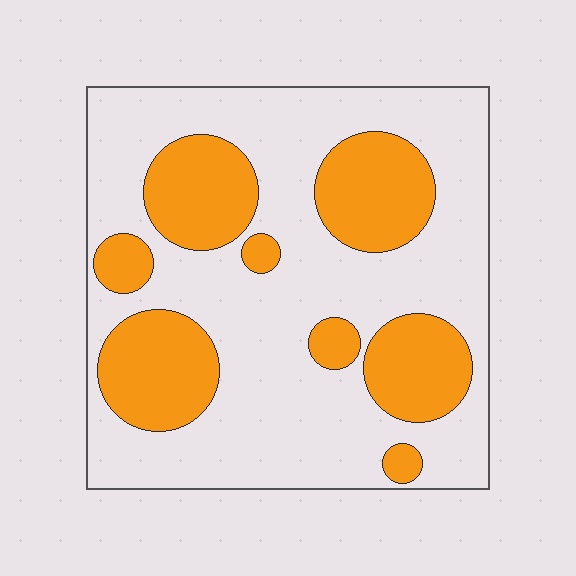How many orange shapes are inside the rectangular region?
8.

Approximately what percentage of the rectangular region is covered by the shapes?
Approximately 30%.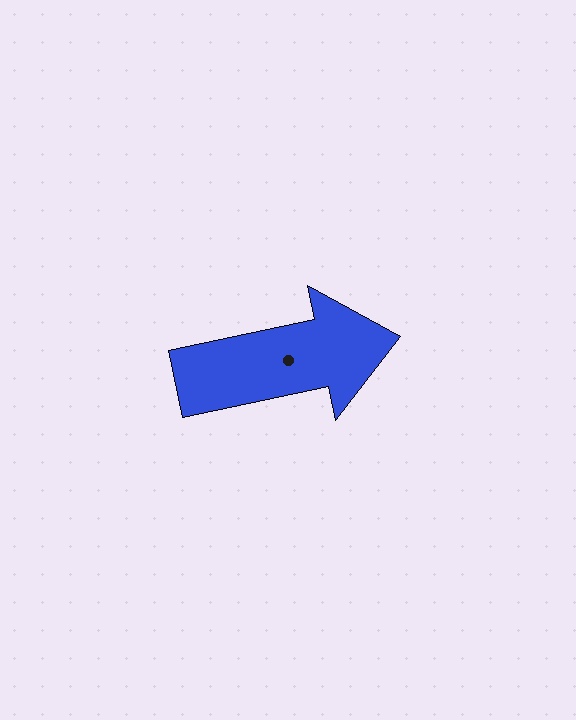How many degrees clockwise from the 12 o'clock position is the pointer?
Approximately 78 degrees.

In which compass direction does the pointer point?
East.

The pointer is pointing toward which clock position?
Roughly 3 o'clock.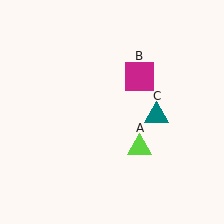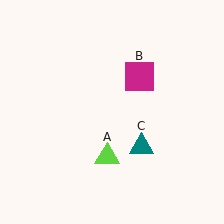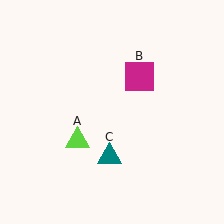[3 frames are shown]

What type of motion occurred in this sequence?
The lime triangle (object A), teal triangle (object C) rotated clockwise around the center of the scene.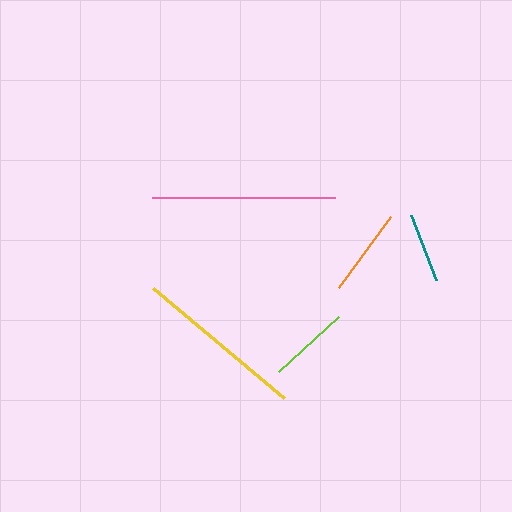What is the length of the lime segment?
The lime segment is approximately 82 pixels long.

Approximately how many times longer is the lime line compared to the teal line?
The lime line is approximately 1.2 times the length of the teal line.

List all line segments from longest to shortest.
From longest to shortest: pink, yellow, orange, lime, teal.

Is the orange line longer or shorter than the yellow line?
The yellow line is longer than the orange line.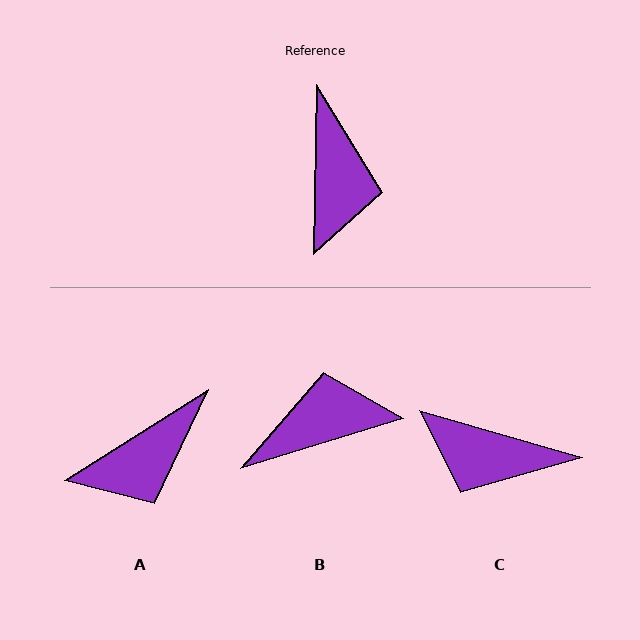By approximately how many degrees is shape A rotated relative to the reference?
Approximately 57 degrees clockwise.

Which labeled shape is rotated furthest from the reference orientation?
B, about 108 degrees away.